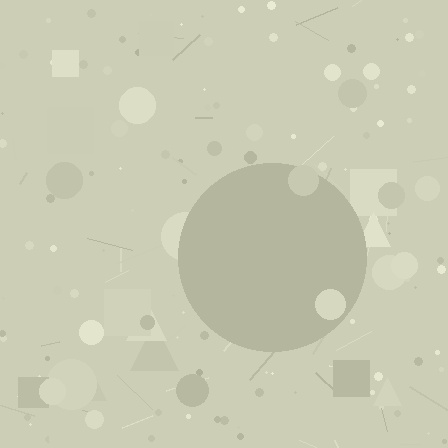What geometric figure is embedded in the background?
A circle is embedded in the background.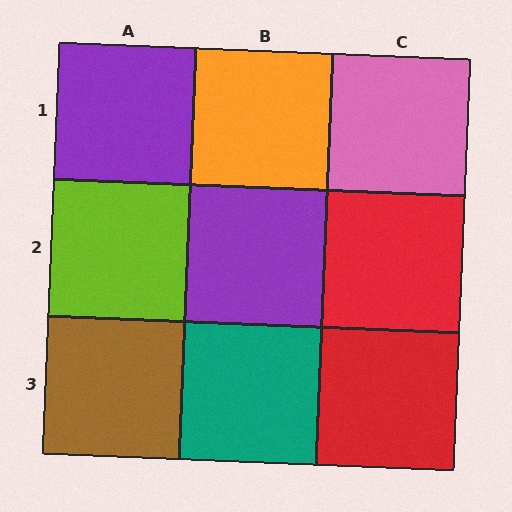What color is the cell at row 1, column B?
Orange.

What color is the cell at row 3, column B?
Teal.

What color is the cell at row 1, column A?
Purple.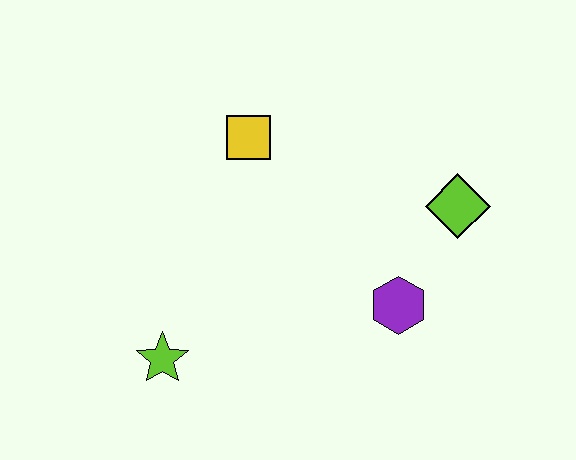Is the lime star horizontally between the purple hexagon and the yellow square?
No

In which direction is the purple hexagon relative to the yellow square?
The purple hexagon is below the yellow square.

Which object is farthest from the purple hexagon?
The lime star is farthest from the purple hexagon.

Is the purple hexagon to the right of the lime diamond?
No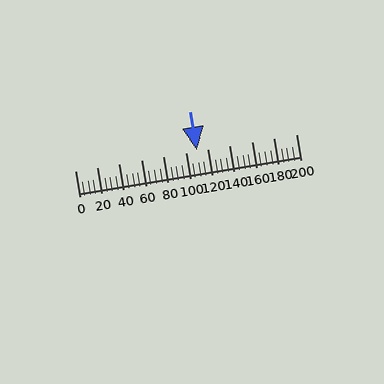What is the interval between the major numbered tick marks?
The major tick marks are spaced 20 units apart.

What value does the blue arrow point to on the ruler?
The blue arrow points to approximately 110.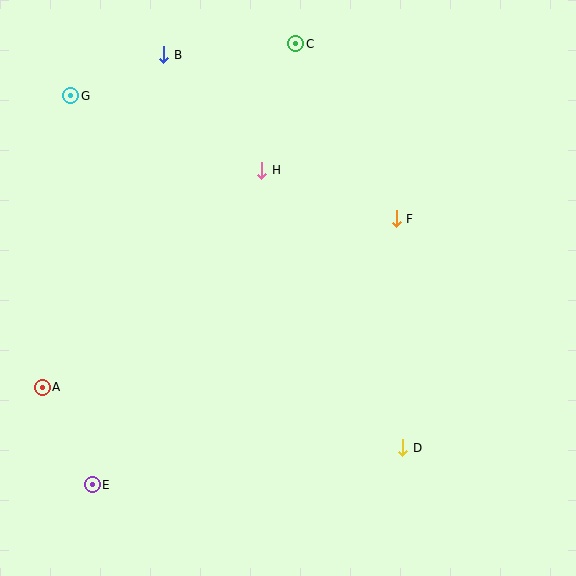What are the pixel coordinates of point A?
Point A is at (42, 387).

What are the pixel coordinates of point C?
Point C is at (296, 44).